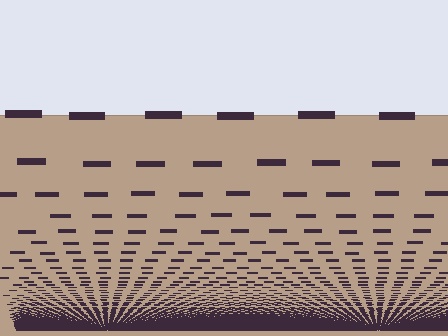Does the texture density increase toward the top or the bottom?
Density increases toward the bottom.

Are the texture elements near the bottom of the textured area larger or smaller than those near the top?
Smaller. The gradient is inverted — elements near the bottom are smaller and denser.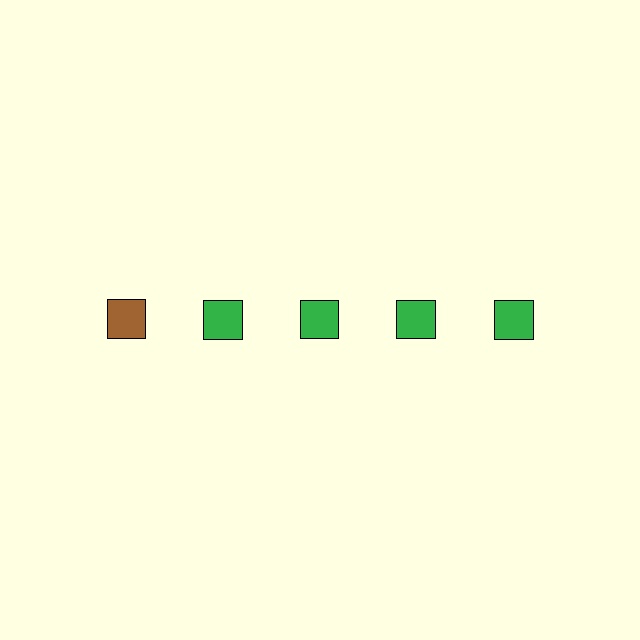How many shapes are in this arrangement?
There are 5 shapes arranged in a grid pattern.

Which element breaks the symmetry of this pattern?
The brown square in the top row, leftmost column breaks the symmetry. All other shapes are green squares.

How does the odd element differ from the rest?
It has a different color: brown instead of green.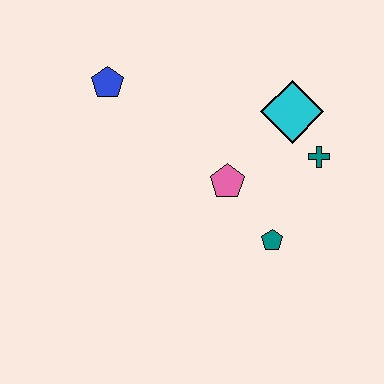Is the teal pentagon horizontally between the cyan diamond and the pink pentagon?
Yes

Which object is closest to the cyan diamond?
The teal cross is closest to the cyan diamond.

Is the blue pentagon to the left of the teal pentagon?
Yes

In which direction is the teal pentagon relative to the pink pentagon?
The teal pentagon is below the pink pentagon.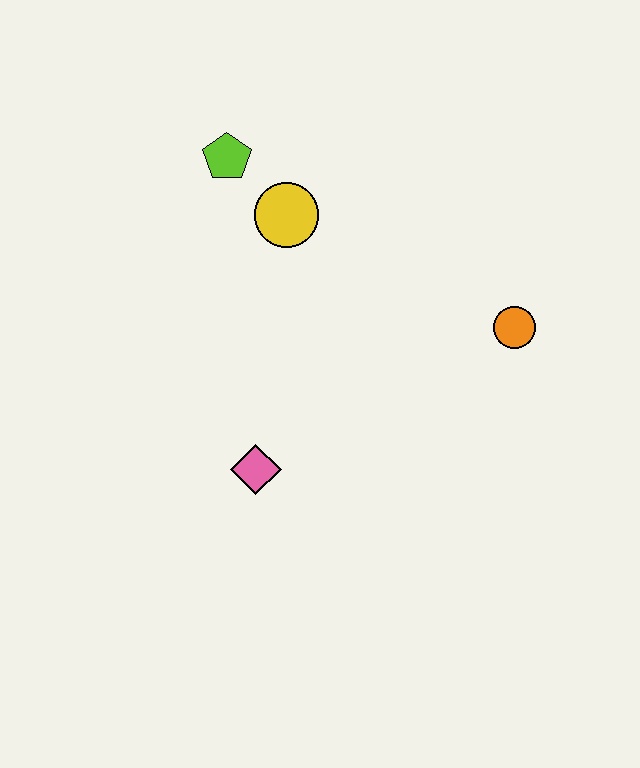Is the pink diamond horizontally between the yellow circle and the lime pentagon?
Yes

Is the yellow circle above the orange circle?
Yes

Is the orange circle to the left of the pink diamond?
No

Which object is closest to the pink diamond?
The yellow circle is closest to the pink diamond.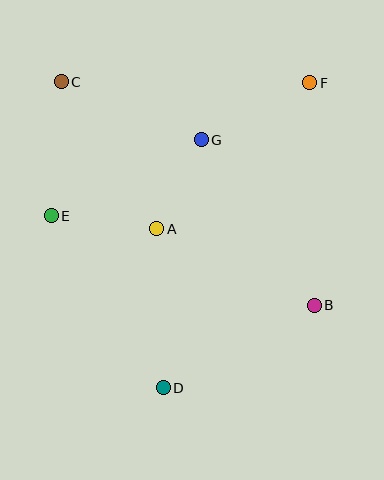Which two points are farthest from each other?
Points D and F are farthest from each other.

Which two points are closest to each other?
Points A and G are closest to each other.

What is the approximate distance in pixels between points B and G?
The distance between B and G is approximately 201 pixels.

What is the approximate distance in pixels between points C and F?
The distance between C and F is approximately 248 pixels.